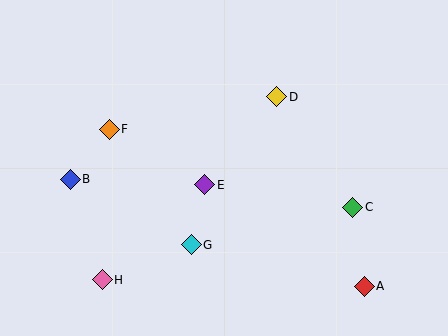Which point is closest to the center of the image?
Point E at (205, 185) is closest to the center.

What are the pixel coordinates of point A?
Point A is at (364, 286).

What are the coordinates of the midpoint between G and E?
The midpoint between G and E is at (198, 215).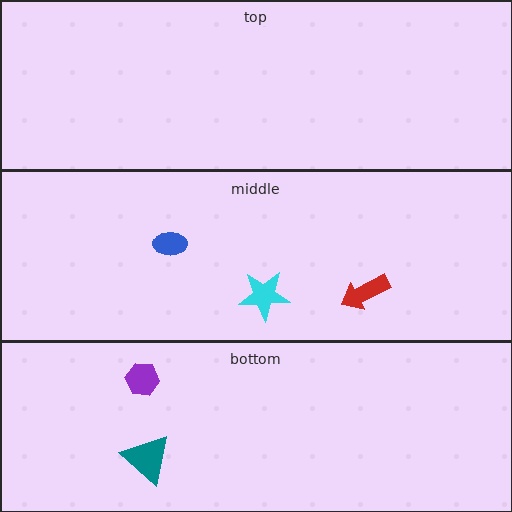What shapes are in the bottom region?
The purple hexagon, the teal triangle.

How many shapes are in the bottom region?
2.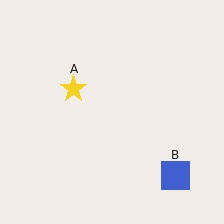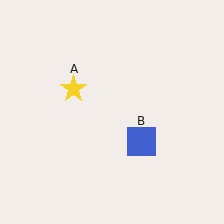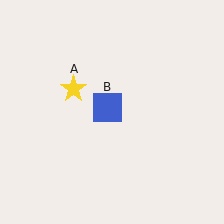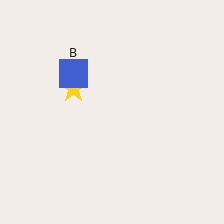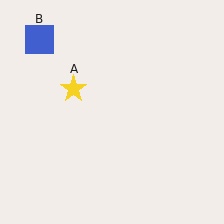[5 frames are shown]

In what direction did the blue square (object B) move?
The blue square (object B) moved up and to the left.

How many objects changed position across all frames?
1 object changed position: blue square (object B).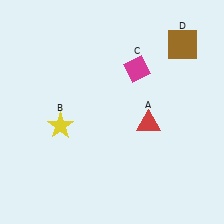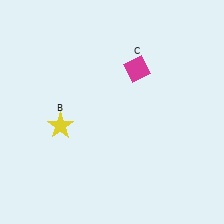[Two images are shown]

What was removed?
The brown square (D), the red triangle (A) were removed in Image 2.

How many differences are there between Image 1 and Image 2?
There are 2 differences between the two images.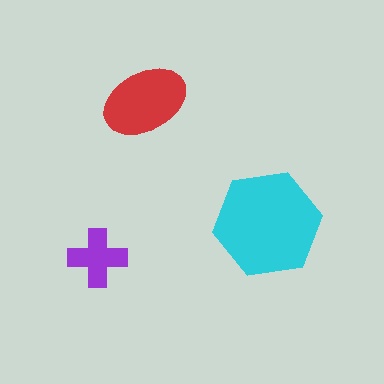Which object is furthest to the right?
The cyan hexagon is rightmost.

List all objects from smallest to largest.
The purple cross, the red ellipse, the cyan hexagon.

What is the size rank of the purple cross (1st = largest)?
3rd.